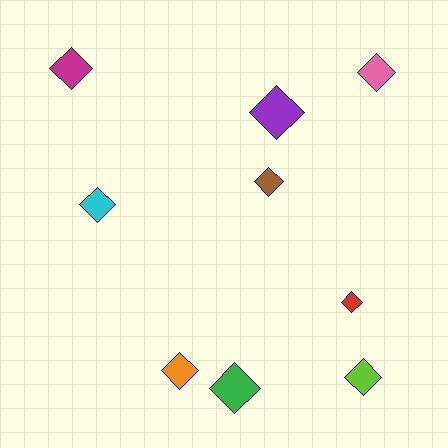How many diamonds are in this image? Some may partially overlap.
There are 9 diamonds.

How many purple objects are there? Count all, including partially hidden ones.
There is 1 purple object.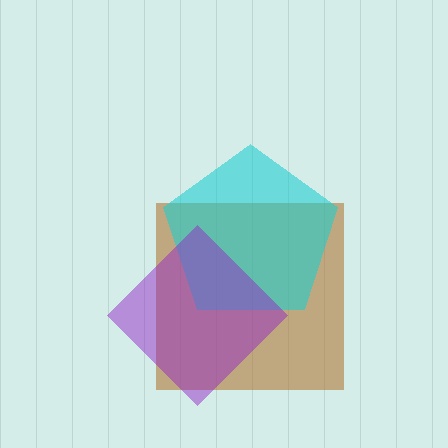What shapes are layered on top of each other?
The layered shapes are: a brown square, a cyan pentagon, a purple diamond.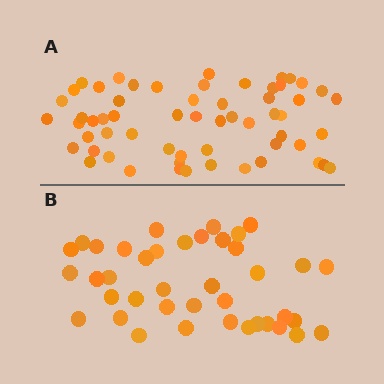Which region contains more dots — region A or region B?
Region A (the top region) has more dots.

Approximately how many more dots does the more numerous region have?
Region A has approximately 20 more dots than region B.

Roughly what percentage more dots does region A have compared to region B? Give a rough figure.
About 50% more.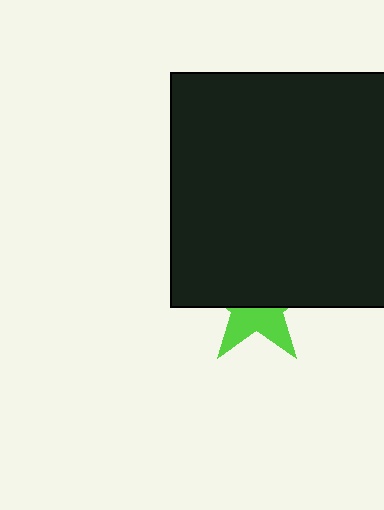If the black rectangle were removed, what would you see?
You would see the complete lime star.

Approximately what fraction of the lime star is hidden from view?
Roughly 60% of the lime star is hidden behind the black rectangle.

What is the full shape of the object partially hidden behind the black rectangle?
The partially hidden object is a lime star.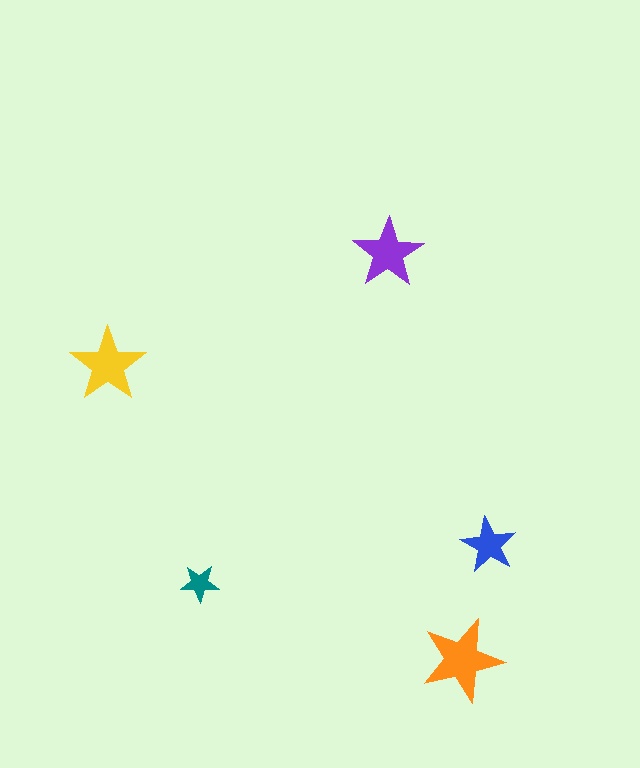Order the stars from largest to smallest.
the orange one, the yellow one, the purple one, the blue one, the teal one.